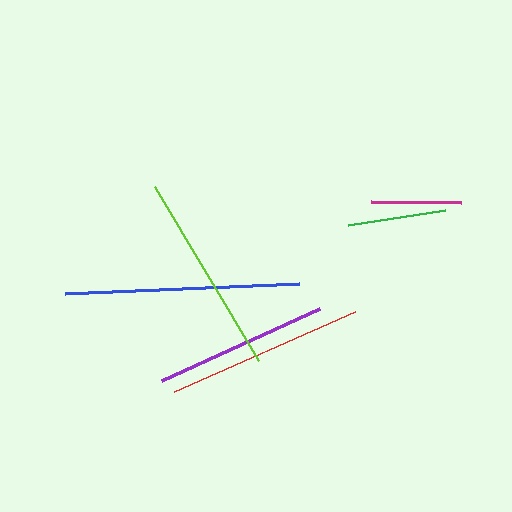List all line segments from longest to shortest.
From longest to shortest: blue, lime, red, purple, green, magenta.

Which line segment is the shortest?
The magenta line is the shortest at approximately 90 pixels.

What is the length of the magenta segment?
The magenta segment is approximately 90 pixels long.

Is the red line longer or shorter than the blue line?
The blue line is longer than the red line.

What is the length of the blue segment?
The blue segment is approximately 234 pixels long.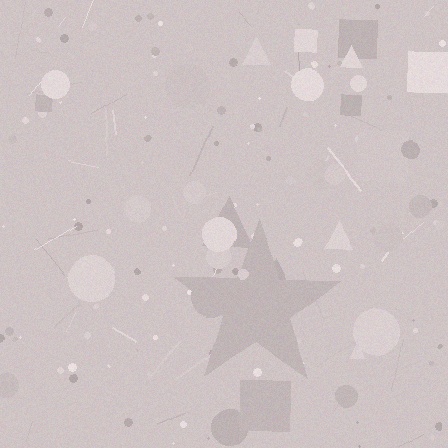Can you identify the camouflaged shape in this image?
The camouflaged shape is a star.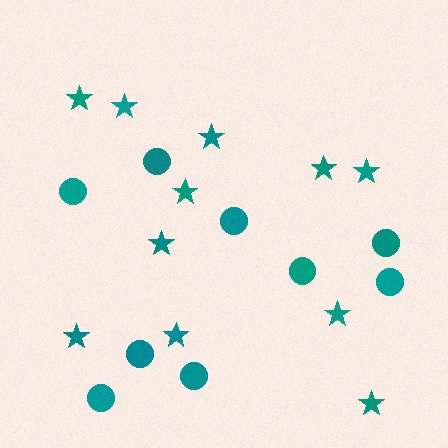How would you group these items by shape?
There are 2 groups: one group of stars (11) and one group of circles (9).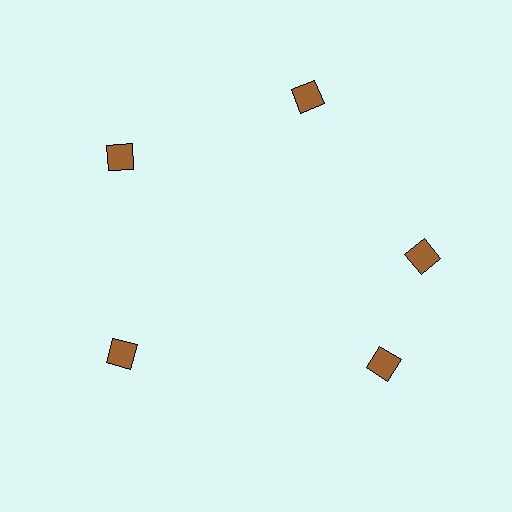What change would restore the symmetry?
The symmetry would be restored by rotating it back into even spacing with its neighbors so that all 5 diamonds sit at equal angles and equal distance from the center.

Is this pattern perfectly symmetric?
No. The 5 brown diamonds are arranged in a ring, but one element near the 5 o'clock position is rotated out of alignment along the ring, breaking the 5-fold rotational symmetry.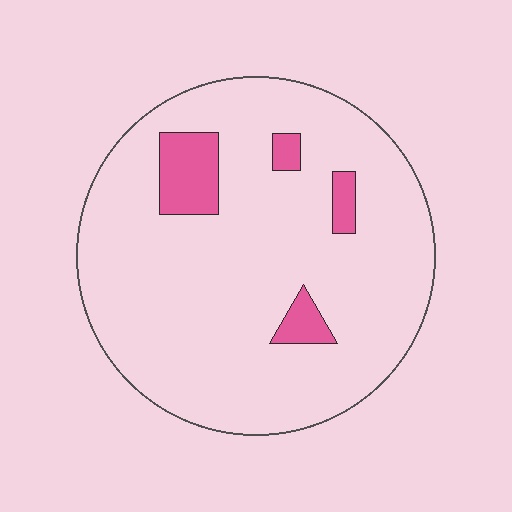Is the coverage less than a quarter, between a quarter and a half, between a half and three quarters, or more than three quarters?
Less than a quarter.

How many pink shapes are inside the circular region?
4.